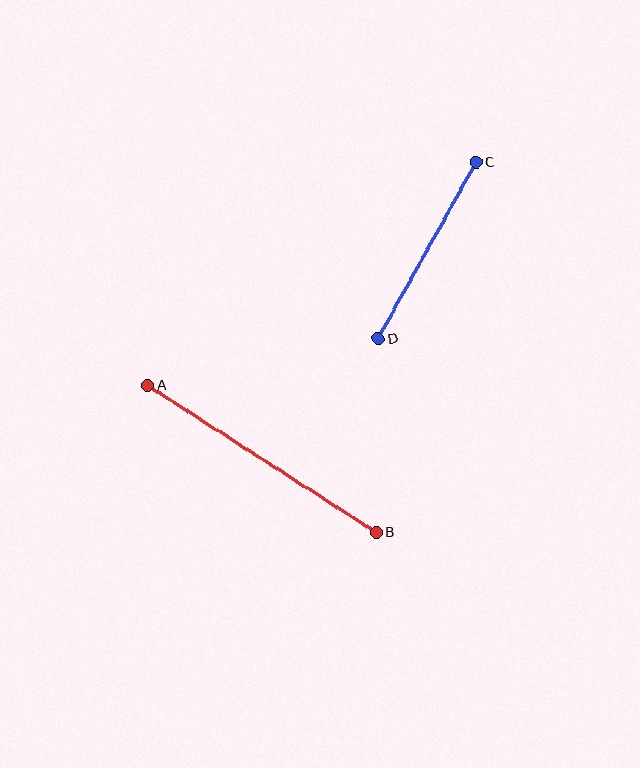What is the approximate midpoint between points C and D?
The midpoint is at approximately (427, 251) pixels.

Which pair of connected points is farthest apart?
Points A and B are farthest apart.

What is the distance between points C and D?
The distance is approximately 202 pixels.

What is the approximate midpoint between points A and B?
The midpoint is at approximately (262, 459) pixels.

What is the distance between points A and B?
The distance is approximately 271 pixels.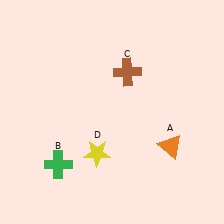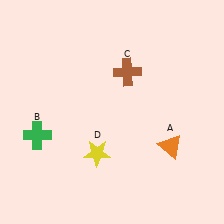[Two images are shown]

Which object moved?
The green cross (B) moved up.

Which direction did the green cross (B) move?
The green cross (B) moved up.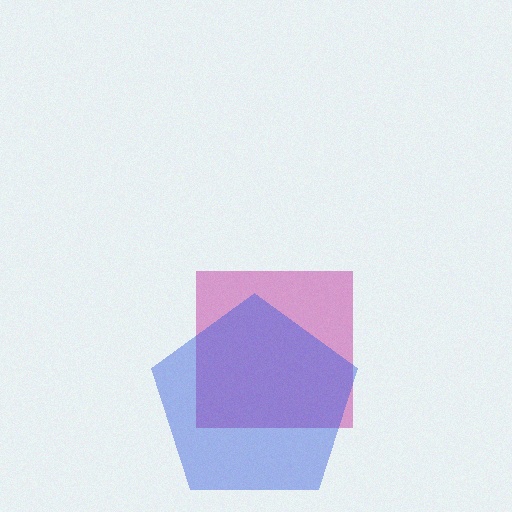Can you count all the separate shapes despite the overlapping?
Yes, there are 2 separate shapes.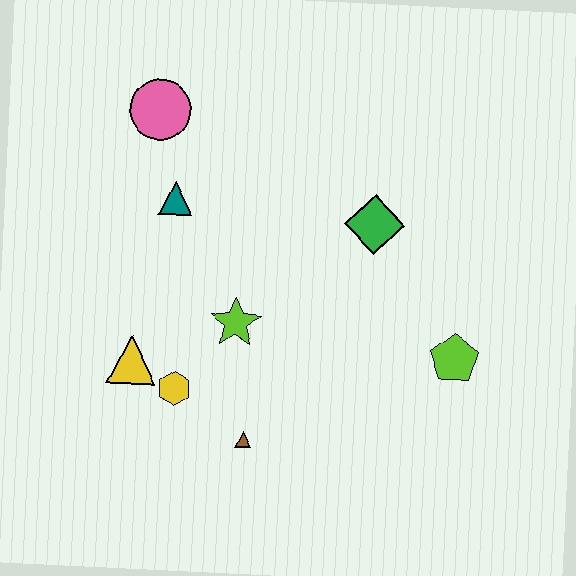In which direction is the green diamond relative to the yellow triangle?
The green diamond is to the right of the yellow triangle.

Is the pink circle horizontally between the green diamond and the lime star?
No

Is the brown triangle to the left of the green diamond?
Yes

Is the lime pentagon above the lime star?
No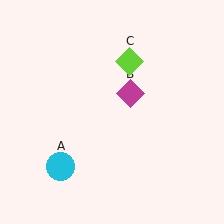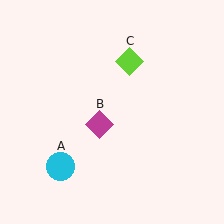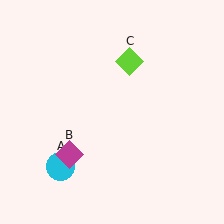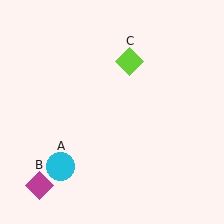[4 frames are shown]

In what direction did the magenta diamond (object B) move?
The magenta diamond (object B) moved down and to the left.